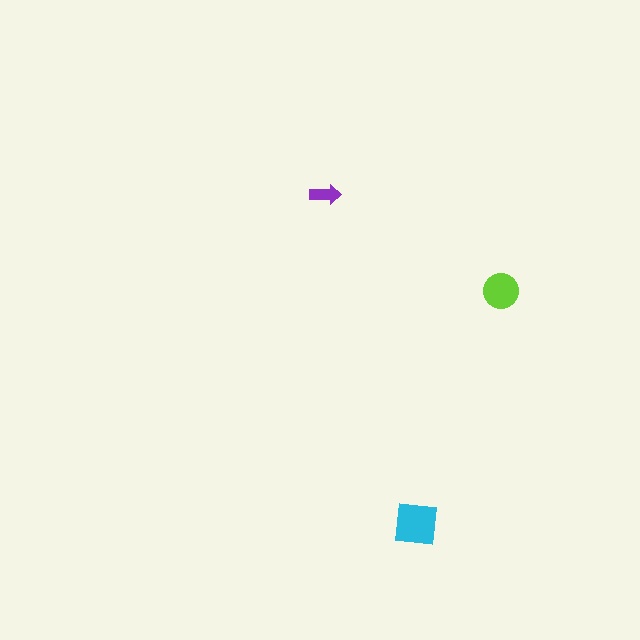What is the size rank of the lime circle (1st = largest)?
2nd.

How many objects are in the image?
There are 3 objects in the image.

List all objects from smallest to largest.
The purple arrow, the lime circle, the cyan square.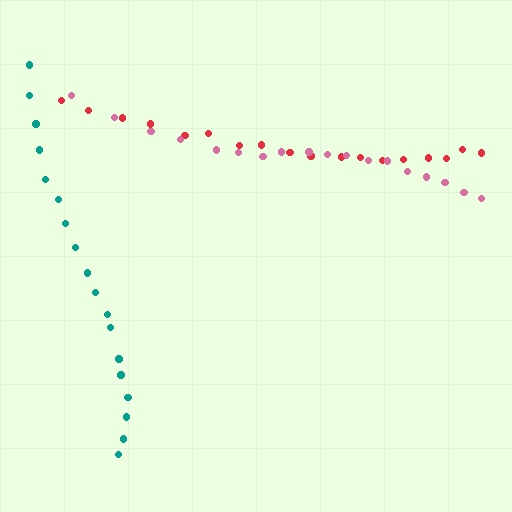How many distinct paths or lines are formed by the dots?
There are 3 distinct paths.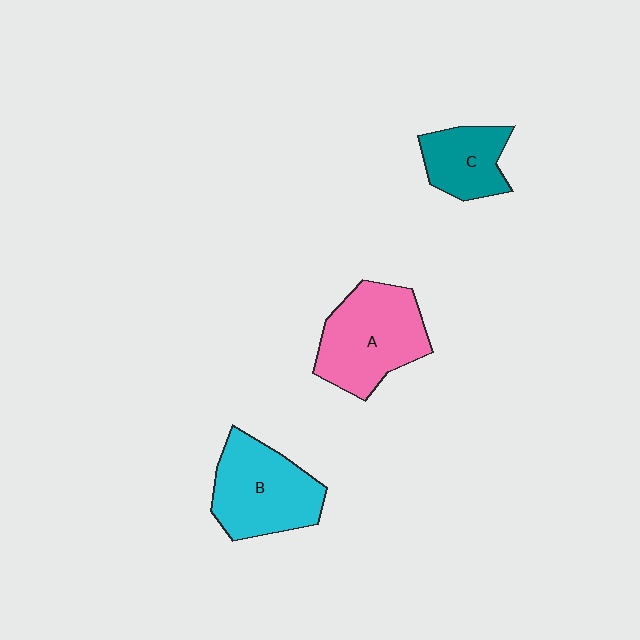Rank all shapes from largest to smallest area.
From largest to smallest: A (pink), B (cyan), C (teal).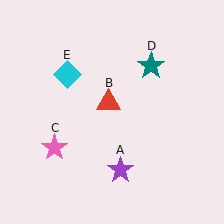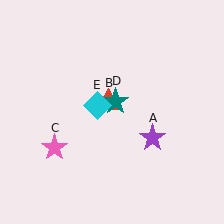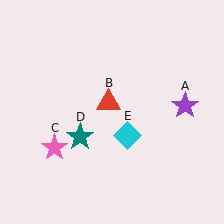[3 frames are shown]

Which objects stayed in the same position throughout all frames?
Red triangle (object B) and pink star (object C) remained stationary.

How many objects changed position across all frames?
3 objects changed position: purple star (object A), teal star (object D), cyan diamond (object E).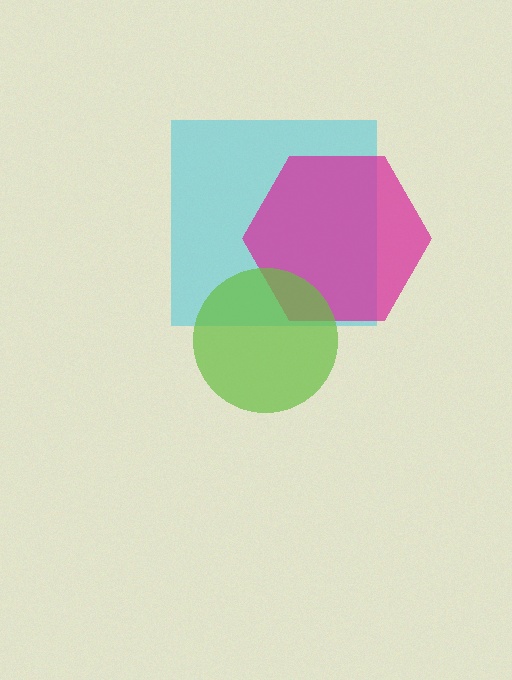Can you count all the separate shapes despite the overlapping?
Yes, there are 3 separate shapes.